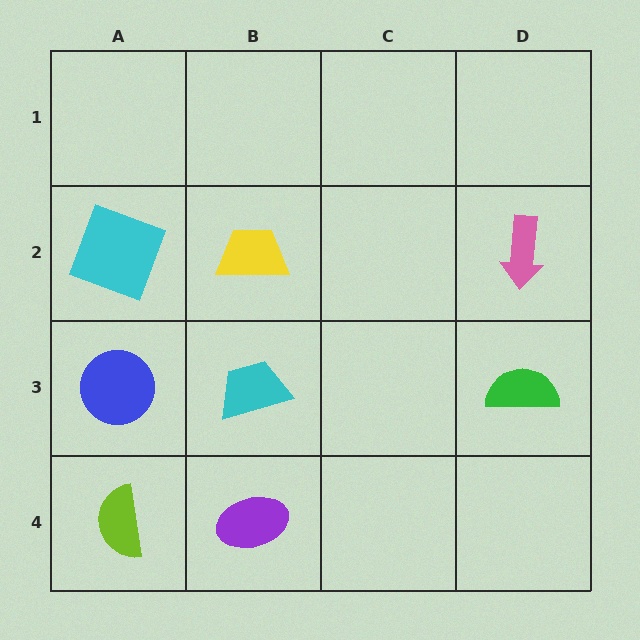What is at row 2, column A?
A cyan square.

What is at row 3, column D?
A green semicircle.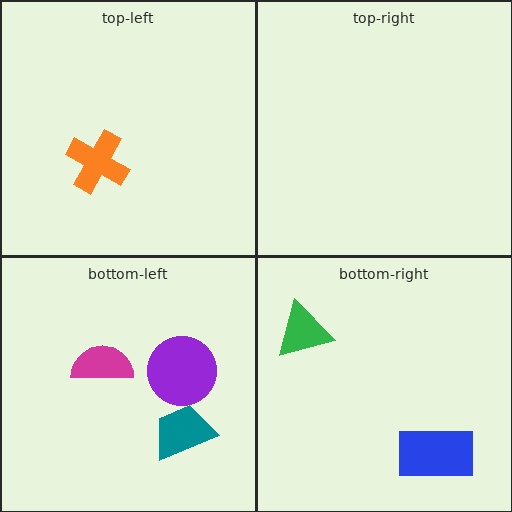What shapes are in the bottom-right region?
The blue rectangle, the green triangle.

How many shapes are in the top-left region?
1.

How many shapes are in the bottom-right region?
2.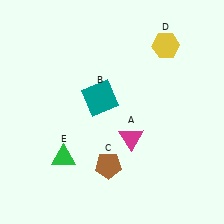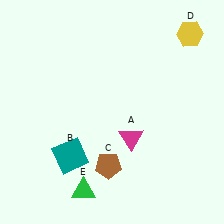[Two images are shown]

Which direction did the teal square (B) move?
The teal square (B) moved down.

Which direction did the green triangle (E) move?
The green triangle (E) moved down.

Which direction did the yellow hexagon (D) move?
The yellow hexagon (D) moved right.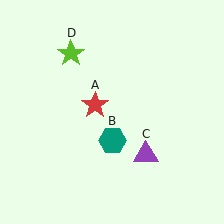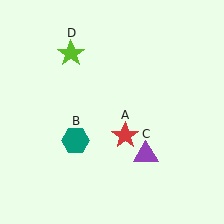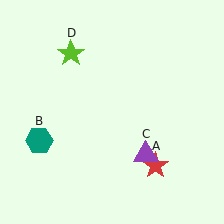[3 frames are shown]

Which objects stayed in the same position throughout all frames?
Purple triangle (object C) and lime star (object D) remained stationary.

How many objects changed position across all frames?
2 objects changed position: red star (object A), teal hexagon (object B).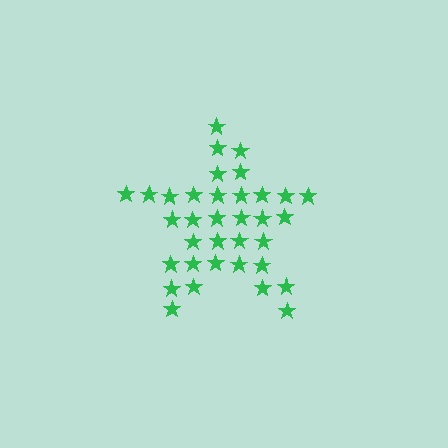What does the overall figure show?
The overall figure shows a star.